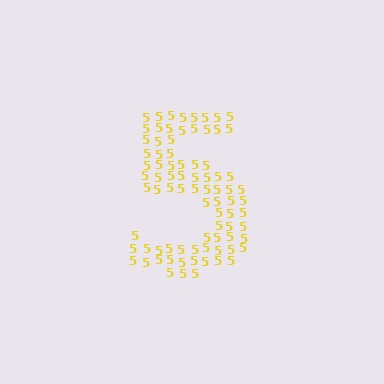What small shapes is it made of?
It is made of small digit 5's.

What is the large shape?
The large shape is the digit 5.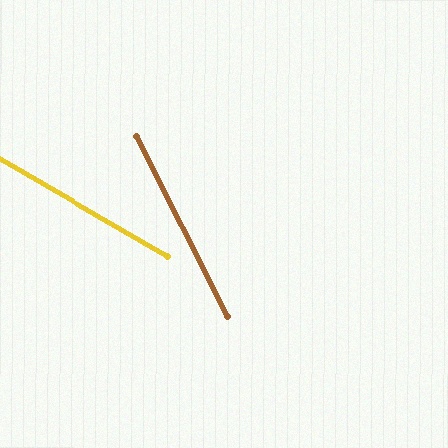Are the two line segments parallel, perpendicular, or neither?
Neither parallel nor perpendicular — they differ by about 33°.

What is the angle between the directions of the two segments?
Approximately 33 degrees.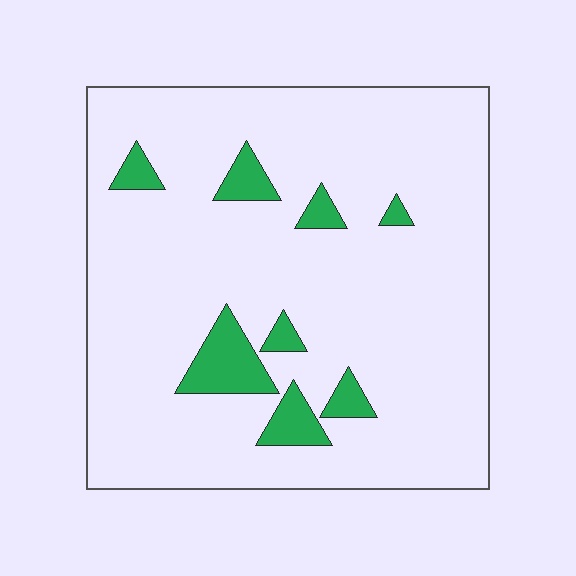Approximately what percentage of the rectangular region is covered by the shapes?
Approximately 10%.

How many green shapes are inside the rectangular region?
8.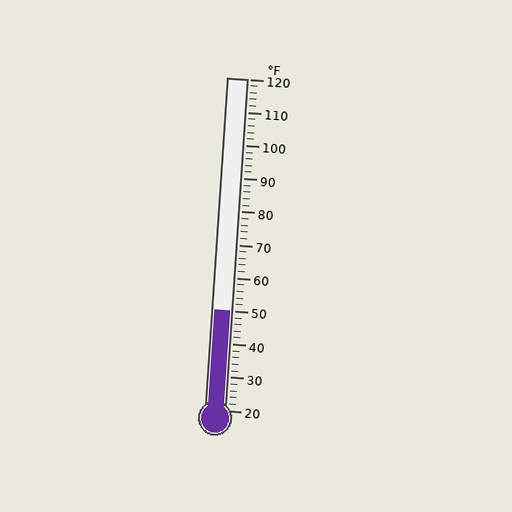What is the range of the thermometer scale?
The thermometer scale ranges from 20°F to 120°F.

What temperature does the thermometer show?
The thermometer shows approximately 50°F.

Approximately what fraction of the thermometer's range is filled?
The thermometer is filled to approximately 30% of its range.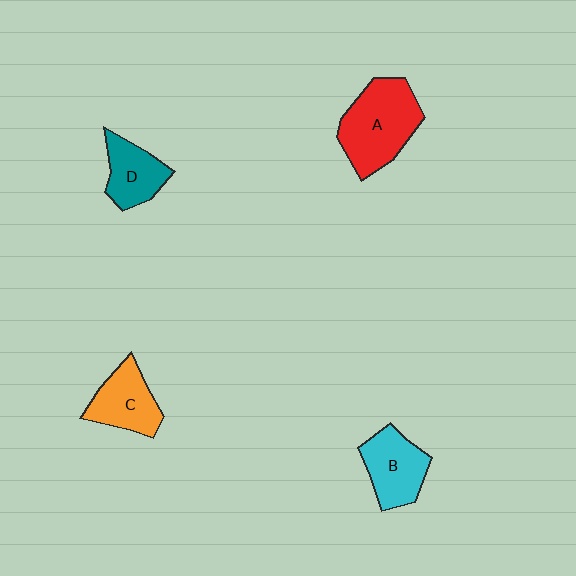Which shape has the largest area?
Shape A (red).